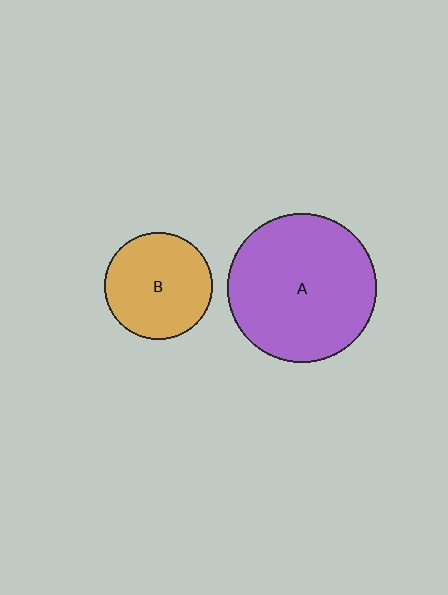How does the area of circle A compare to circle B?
Approximately 1.9 times.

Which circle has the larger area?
Circle A (purple).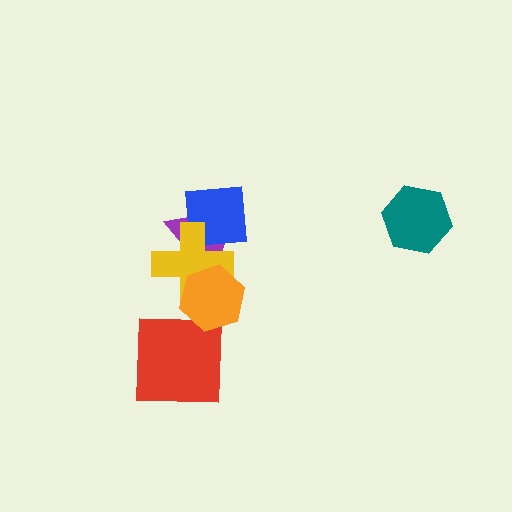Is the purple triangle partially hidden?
Yes, it is partially covered by another shape.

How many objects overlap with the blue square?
2 objects overlap with the blue square.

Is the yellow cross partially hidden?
Yes, it is partially covered by another shape.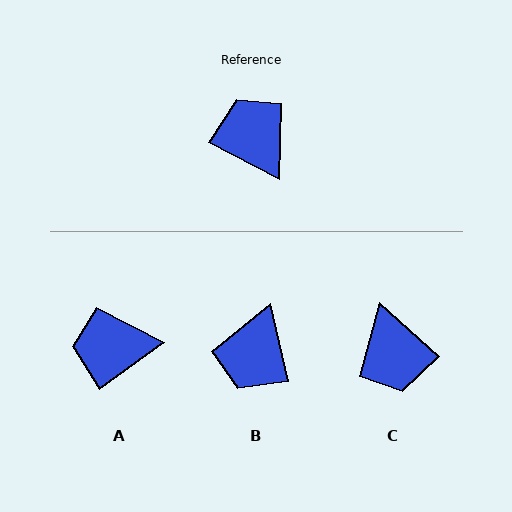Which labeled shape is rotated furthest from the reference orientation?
C, about 166 degrees away.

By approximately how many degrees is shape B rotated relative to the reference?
Approximately 131 degrees counter-clockwise.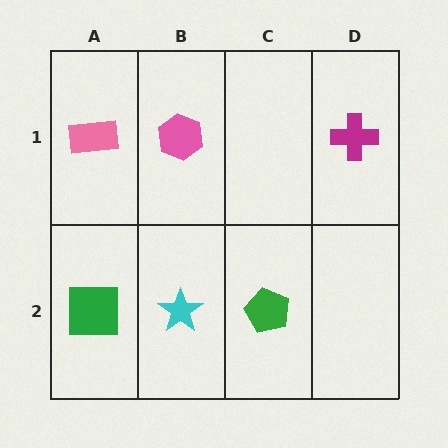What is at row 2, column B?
A cyan star.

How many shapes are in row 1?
3 shapes.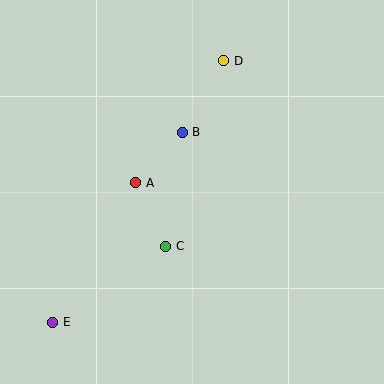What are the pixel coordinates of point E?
Point E is at (53, 322).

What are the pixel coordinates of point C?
Point C is at (166, 246).